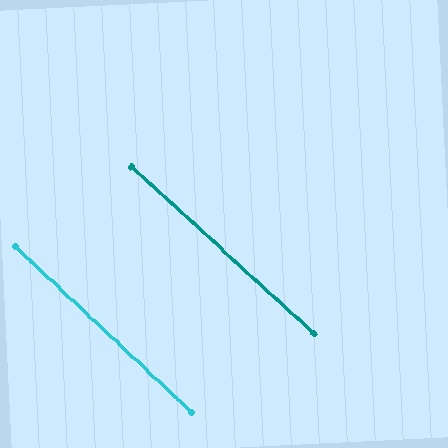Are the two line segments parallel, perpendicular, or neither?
Parallel — their directions differ by only 1.1°.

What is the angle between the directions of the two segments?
Approximately 1 degree.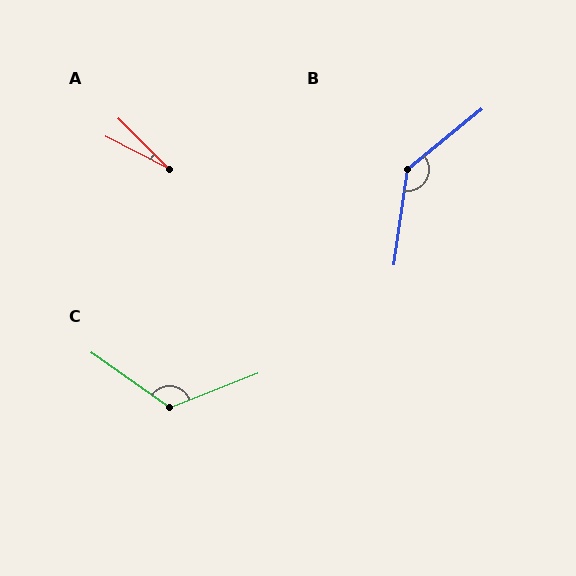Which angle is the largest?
B, at approximately 137 degrees.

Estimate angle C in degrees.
Approximately 124 degrees.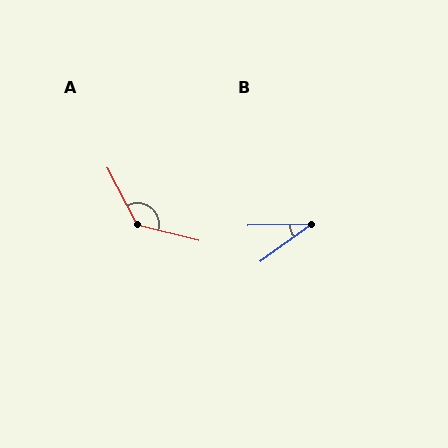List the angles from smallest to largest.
B (35°), A (131°).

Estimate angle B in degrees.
Approximately 35 degrees.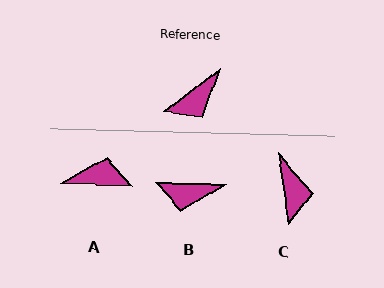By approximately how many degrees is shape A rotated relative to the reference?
Approximately 140 degrees counter-clockwise.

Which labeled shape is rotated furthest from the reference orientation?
A, about 140 degrees away.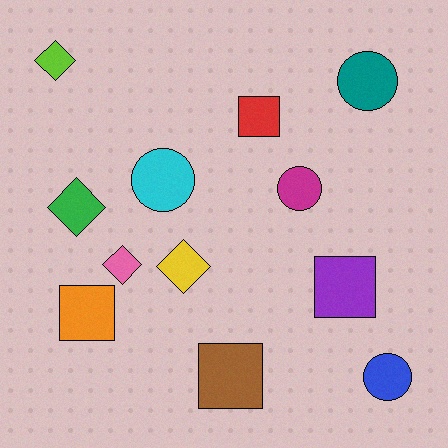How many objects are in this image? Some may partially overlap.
There are 12 objects.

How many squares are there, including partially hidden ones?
There are 4 squares.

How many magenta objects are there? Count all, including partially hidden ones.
There is 1 magenta object.